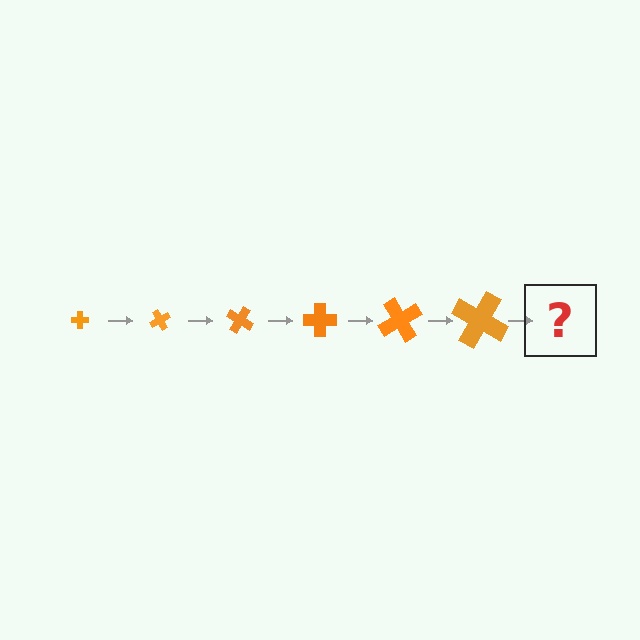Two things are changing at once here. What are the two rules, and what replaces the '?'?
The two rules are that the cross grows larger each step and it rotates 60 degrees each step. The '?' should be a cross, larger than the previous one and rotated 360 degrees from the start.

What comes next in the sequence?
The next element should be a cross, larger than the previous one and rotated 360 degrees from the start.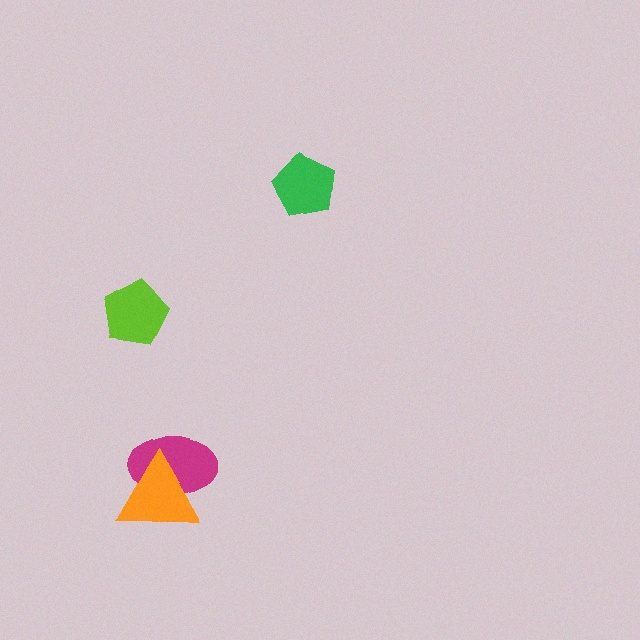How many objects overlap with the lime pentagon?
0 objects overlap with the lime pentagon.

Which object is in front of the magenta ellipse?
The orange triangle is in front of the magenta ellipse.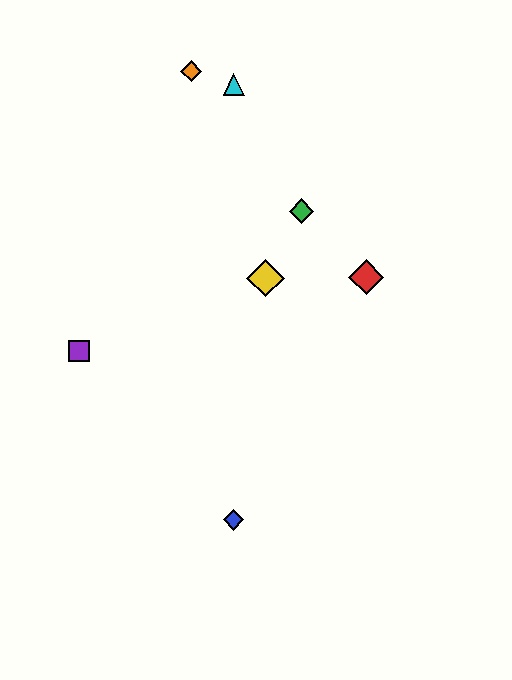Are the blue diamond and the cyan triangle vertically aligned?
Yes, both are at x≈234.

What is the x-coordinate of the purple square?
The purple square is at x≈79.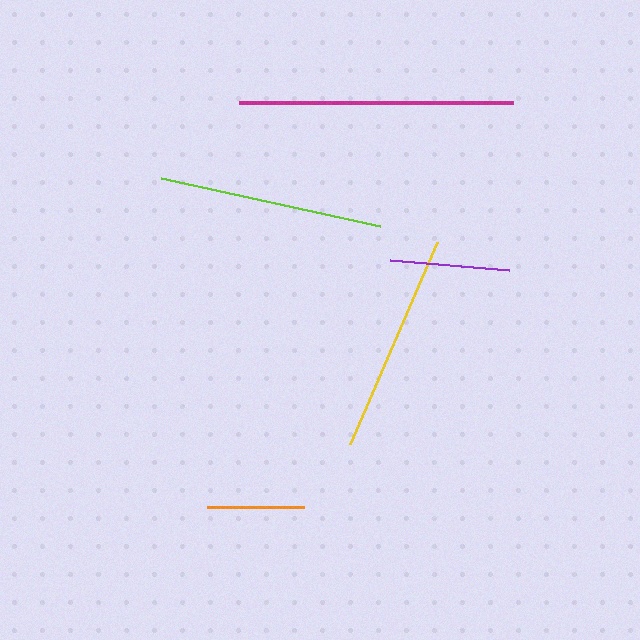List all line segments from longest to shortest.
From longest to shortest: magenta, lime, yellow, purple, orange.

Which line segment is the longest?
The magenta line is the longest at approximately 274 pixels.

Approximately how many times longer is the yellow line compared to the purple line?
The yellow line is approximately 1.8 times the length of the purple line.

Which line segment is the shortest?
The orange line is the shortest at approximately 97 pixels.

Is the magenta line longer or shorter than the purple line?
The magenta line is longer than the purple line.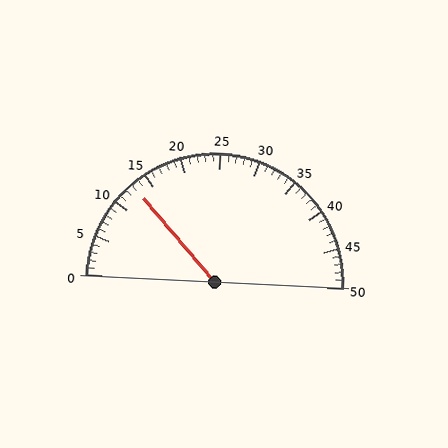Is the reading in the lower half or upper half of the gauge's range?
The reading is in the lower half of the range (0 to 50).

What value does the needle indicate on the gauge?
The needle indicates approximately 13.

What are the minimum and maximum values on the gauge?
The gauge ranges from 0 to 50.